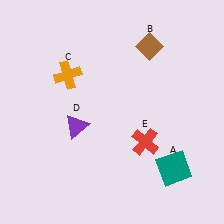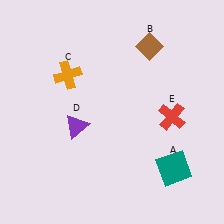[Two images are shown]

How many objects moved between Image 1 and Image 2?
1 object moved between the two images.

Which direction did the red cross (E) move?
The red cross (E) moved right.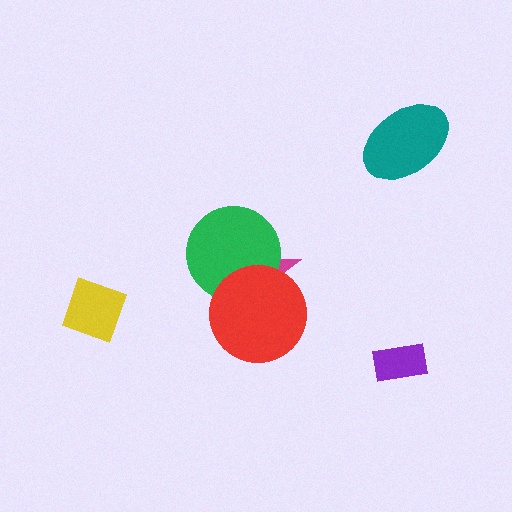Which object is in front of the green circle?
The red circle is in front of the green circle.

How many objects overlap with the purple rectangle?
0 objects overlap with the purple rectangle.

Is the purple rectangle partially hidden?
No, no other shape covers it.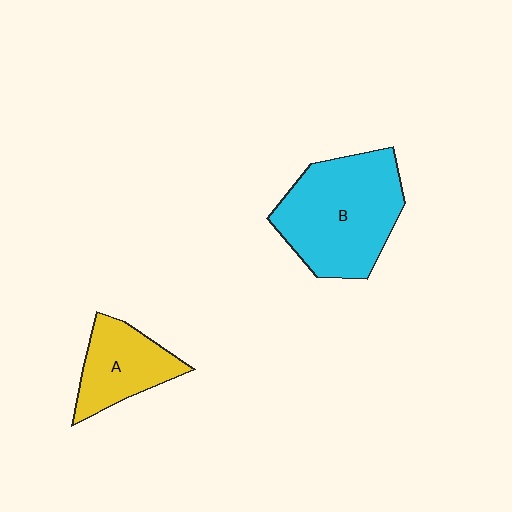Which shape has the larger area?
Shape B (cyan).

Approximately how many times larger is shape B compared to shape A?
Approximately 1.9 times.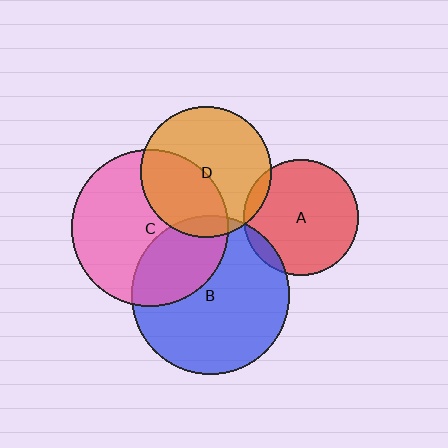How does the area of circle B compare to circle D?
Approximately 1.5 times.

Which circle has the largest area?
Circle B (blue).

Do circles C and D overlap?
Yes.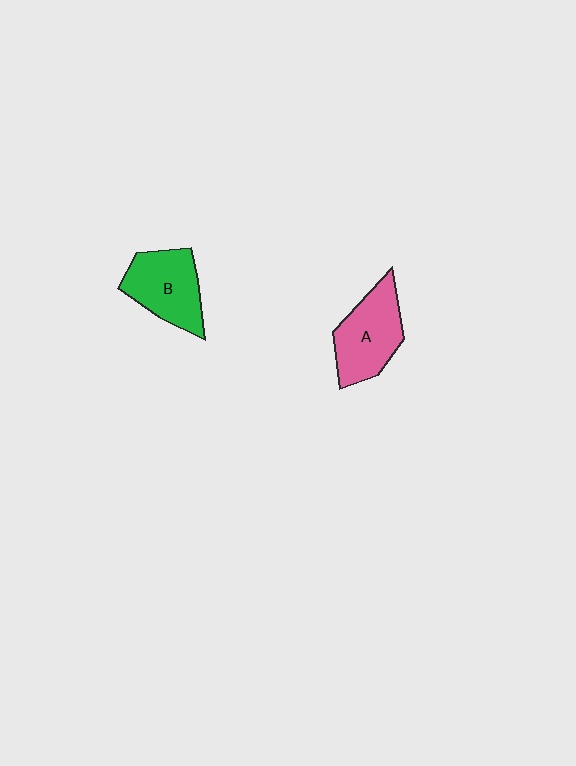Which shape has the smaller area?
Shape B (green).